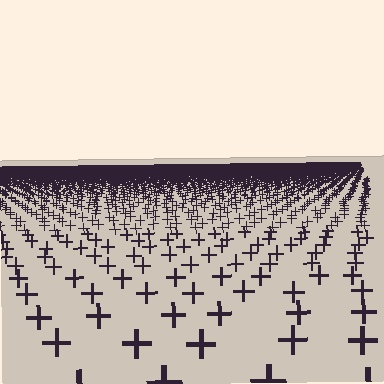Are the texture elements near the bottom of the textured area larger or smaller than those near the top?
Larger. Near the bottom, elements are closer to the viewer and appear at a bigger on-screen size.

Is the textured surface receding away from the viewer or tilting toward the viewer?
The surface is receding away from the viewer. Texture elements get smaller and denser toward the top.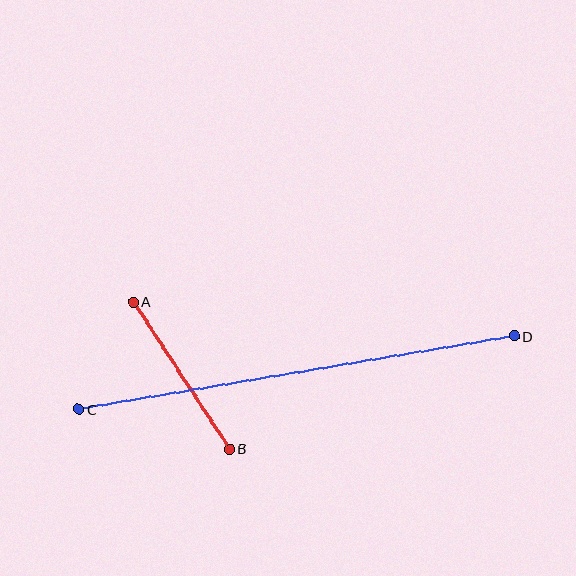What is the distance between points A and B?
The distance is approximately 176 pixels.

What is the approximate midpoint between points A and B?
The midpoint is at approximately (182, 376) pixels.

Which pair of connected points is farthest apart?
Points C and D are farthest apart.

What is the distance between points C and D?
The distance is approximately 442 pixels.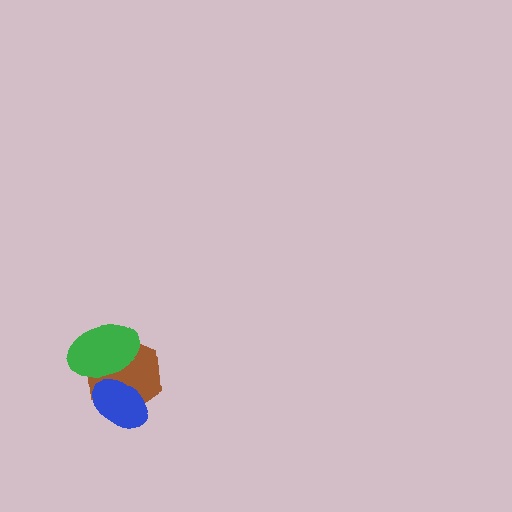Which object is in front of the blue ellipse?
The green ellipse is in front of the blue ellipse.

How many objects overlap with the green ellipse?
2 objects overlap with the green ellipse.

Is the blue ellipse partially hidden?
Yes, it is partially covered by another shape.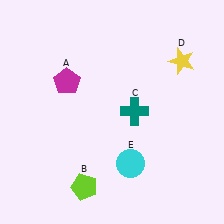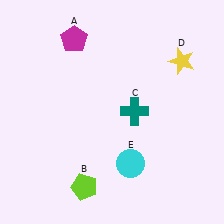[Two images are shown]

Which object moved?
The magenta pentagon (A) moved up.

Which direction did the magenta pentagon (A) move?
The magenta pentagon (A) moved up.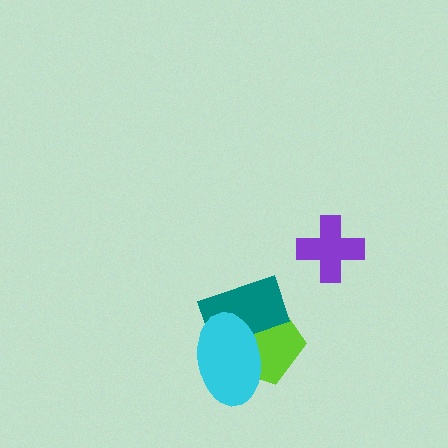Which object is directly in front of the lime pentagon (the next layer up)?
The teal rectangle is directly in front of the lime pentagon.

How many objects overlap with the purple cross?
0 objects overlap with the purple cross.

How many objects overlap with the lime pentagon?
2 objects overlap with the lime pentagon.